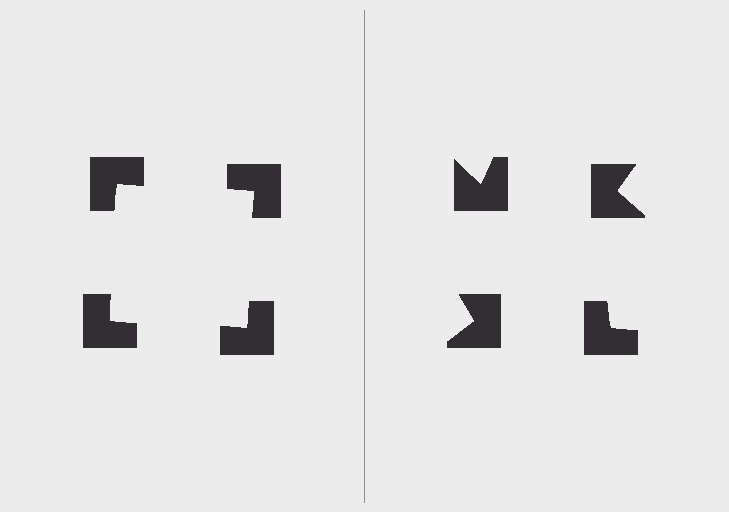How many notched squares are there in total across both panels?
8 — 4 on each side.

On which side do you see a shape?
An illusory square appears on the left side. On the right side the wedge cuts are rotated, so no coherent shape forms.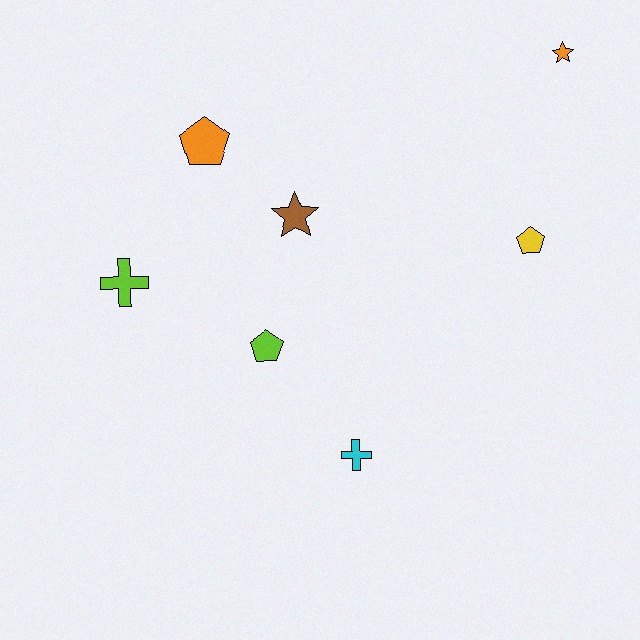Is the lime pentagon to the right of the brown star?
No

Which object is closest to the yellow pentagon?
The orange star is closest to the yellow pentagon.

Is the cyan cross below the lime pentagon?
Yes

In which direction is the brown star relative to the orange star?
The brown star is to the left of the orange star.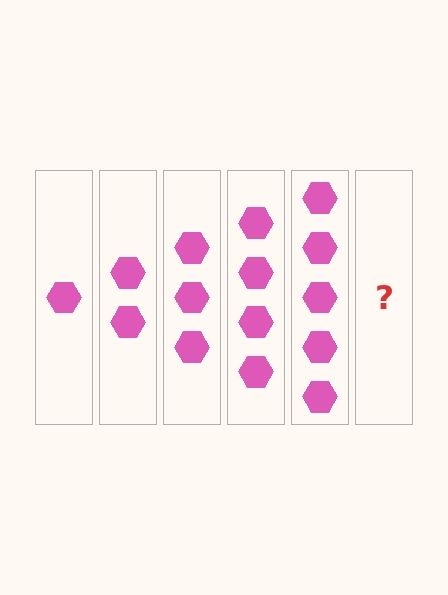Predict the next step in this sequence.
The next step is 6 hexagons.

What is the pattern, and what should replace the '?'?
The pattern is that each step adds one more hexagon. The '?' should be 6 hexagons.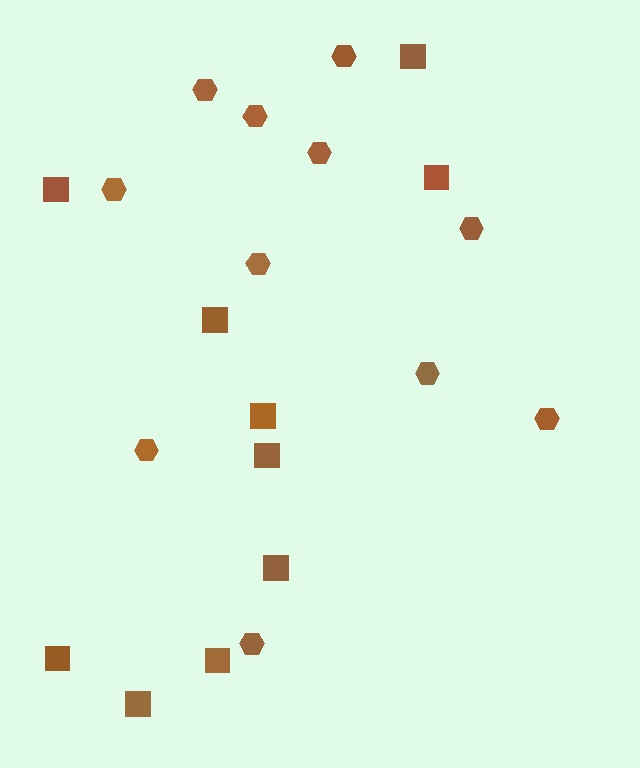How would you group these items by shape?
There are 2 groups: one group of squares (10) and one group of hexagons (11).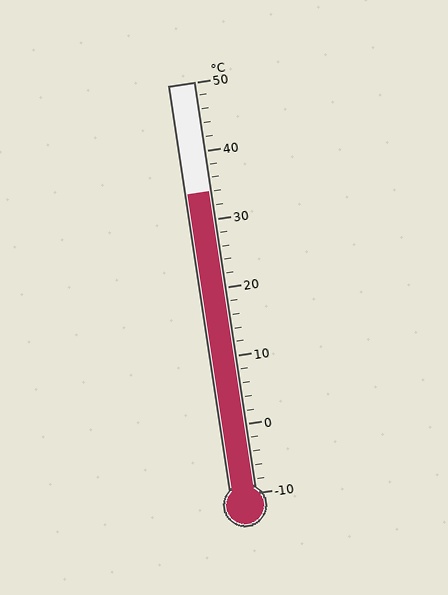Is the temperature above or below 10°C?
The temperature is above 10°C.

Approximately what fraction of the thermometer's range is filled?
The thermometer is filled to approximately 75% of its range.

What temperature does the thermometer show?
The thermometer shows approximately 34°C.